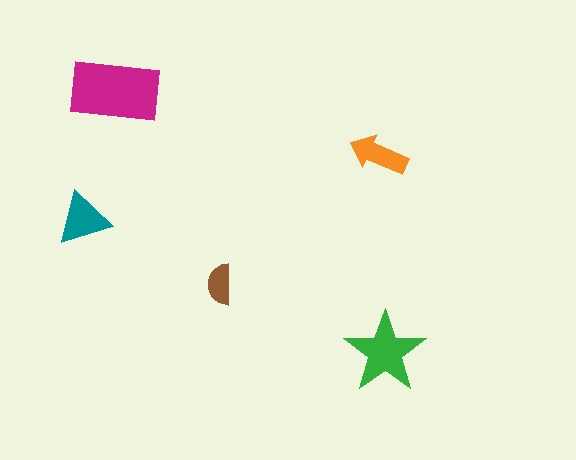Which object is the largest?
The magenta rectangle.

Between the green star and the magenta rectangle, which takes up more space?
The magenta rectangle.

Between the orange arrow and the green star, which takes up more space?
The green star.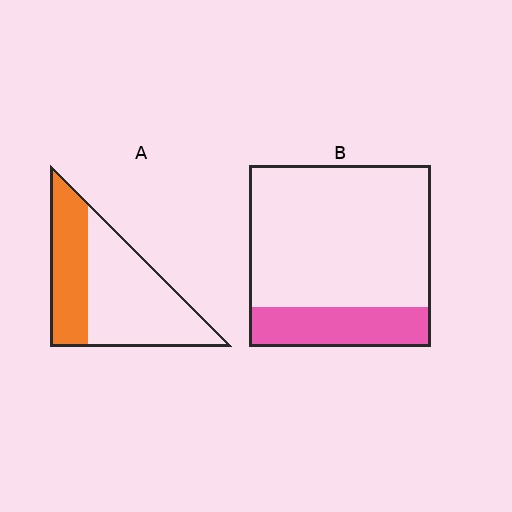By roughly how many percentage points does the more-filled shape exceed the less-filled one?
By roughly 15 percentage points (A over B).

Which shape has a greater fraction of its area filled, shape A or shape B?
Shape A.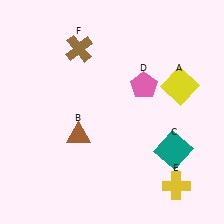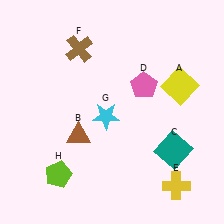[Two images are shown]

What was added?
A cyan star (G), a lime pentagon (H) were added in Image 2.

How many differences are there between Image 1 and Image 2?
There are 2 differences between the two images.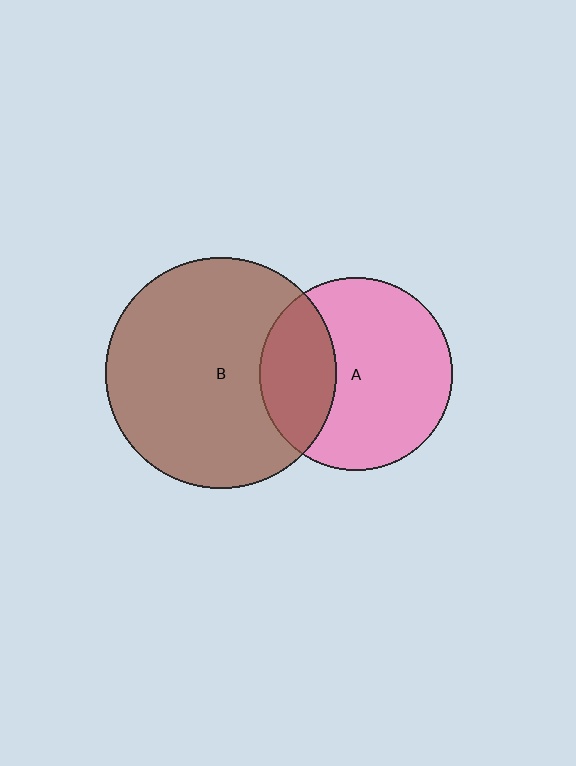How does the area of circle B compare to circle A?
Approximately 1.4 times.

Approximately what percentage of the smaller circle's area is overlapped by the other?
Approximately 30%.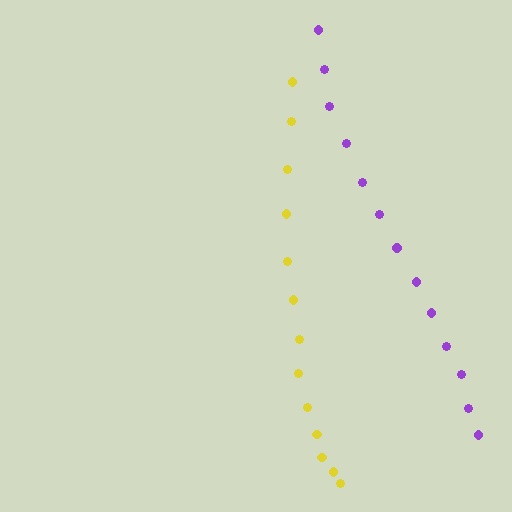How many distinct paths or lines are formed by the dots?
There are 2 distinct paths.